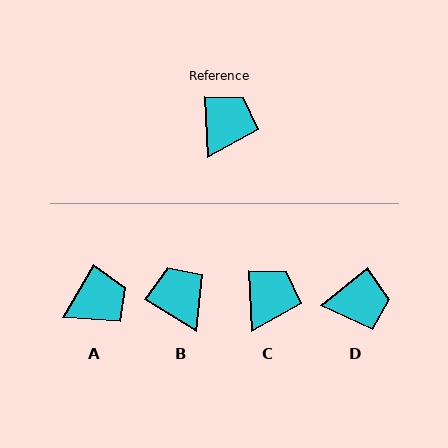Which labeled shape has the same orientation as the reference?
C.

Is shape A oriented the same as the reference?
No, it is off by about 33 degrees.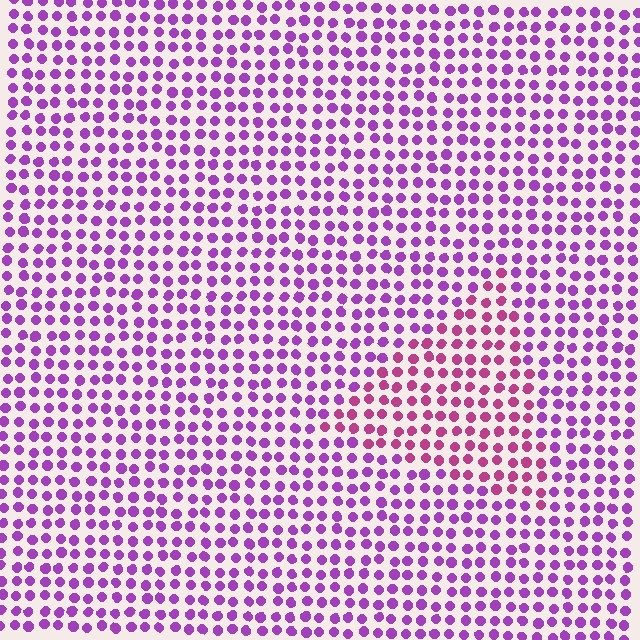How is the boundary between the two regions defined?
The boundary is defined purely by a slight shift in hue (about 35 degrees). Spacing, size, and orientation are identical on both sides.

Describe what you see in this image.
The image is filled with small purple elements in a uniform arrangement. A triangle-shaped region is visible where the elements are tinted to a slightly different hue, forming a subtle color boundary.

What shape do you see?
I see a triangle.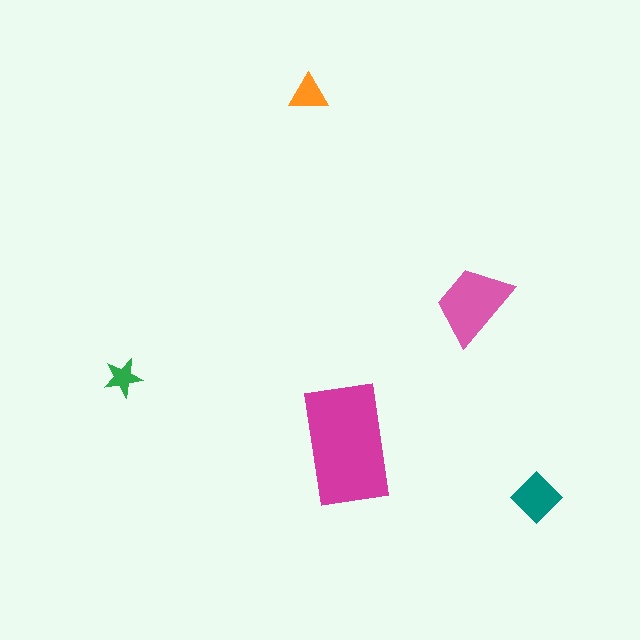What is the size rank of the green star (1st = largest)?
5th.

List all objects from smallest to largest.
The green star, the orange triangle, the teal diamond, the pink trapezoid, the magenta rectangle.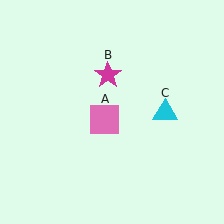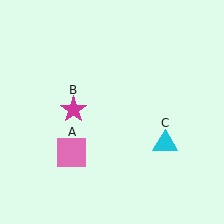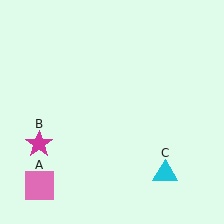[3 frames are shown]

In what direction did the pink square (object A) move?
The pink square (object A) moved down and to the left.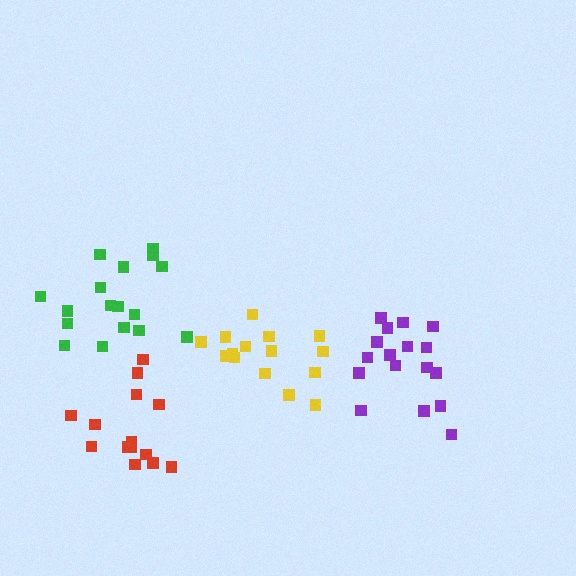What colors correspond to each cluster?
The clusters are colored: red, purple, green, yellow.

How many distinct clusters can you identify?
There are 4 distinct clusters.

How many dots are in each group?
Group 1: 14 dots, Group 2: 17 dots, Group 3: 17 dots, Group 4: 15 dots (63 total).